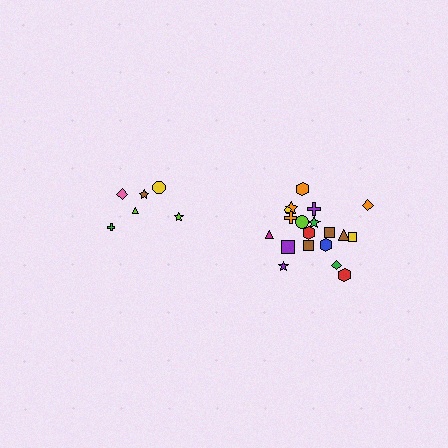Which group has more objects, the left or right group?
The right group.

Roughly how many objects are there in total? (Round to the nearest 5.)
Roughly 30 objects in total.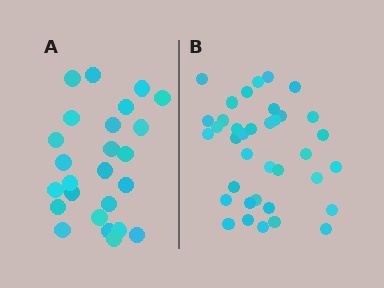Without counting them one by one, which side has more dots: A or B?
Region B (the right region) has more dots.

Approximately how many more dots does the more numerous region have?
Region B has roughly 12 or so more dots than region A.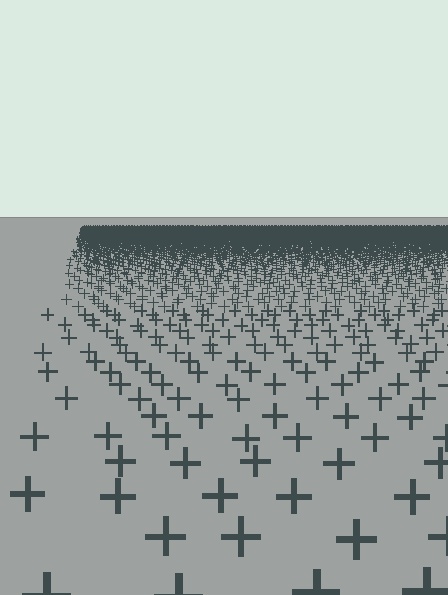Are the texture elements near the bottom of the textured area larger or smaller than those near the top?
Larger. Near the bottom, elements are closer to the viewer and appear at a bigger on-screen size.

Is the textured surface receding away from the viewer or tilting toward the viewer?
The surface is receding away from the viewer. Texture elements get smaller and denser toward the top.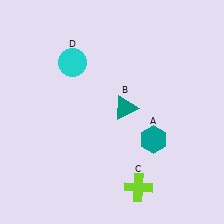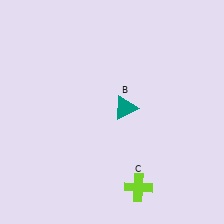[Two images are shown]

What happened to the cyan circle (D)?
The cyan circle (D) was removed in Image 2. It was in the top-left area of Image 1.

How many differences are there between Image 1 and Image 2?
There are 2 differences between the two images.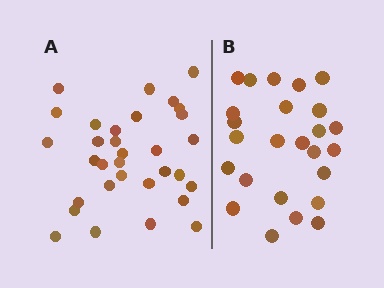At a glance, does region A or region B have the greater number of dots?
Region A (the left region) has more dots.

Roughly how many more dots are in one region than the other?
Region A has roughly 8 or so more dots than region B.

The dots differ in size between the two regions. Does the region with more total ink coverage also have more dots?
No. Region B has more total ink coverage because its dots are larger, but region A actually contains more individual dots. Total area can be misleading — the number of items is what matters here.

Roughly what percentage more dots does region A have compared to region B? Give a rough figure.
About 30% more.